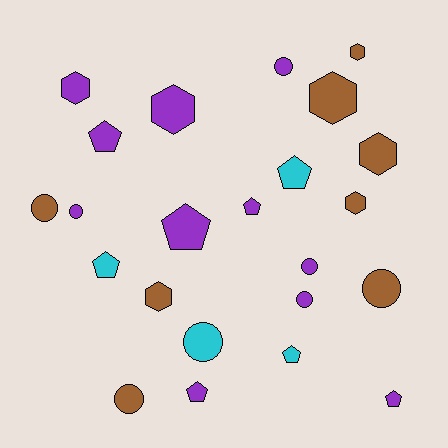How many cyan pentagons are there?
There are 3 cyan pentagons.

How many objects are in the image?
There are 23 objects.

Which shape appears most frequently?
Pentagon, with 8 objects.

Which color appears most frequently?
Purple, with 11 objects.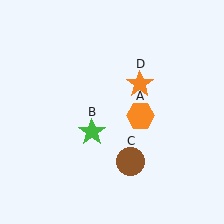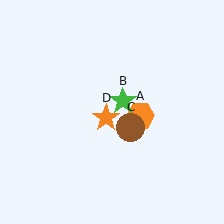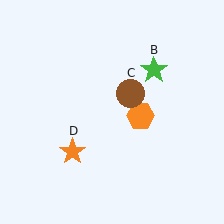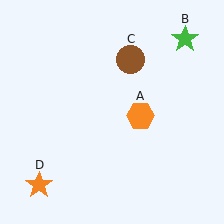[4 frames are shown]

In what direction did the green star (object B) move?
The green star (object B) moved up and to the right.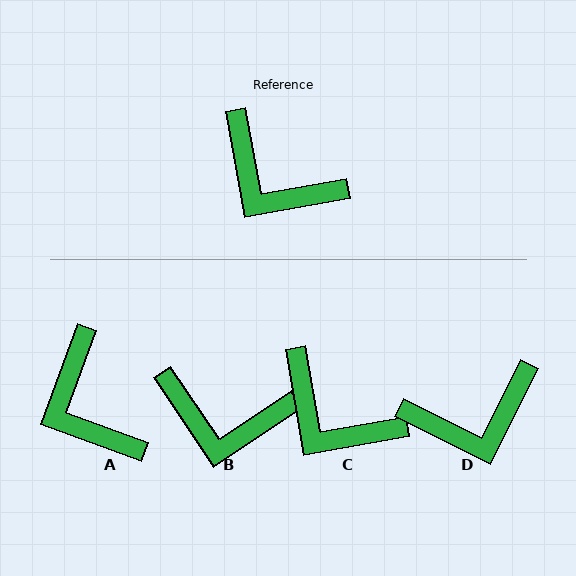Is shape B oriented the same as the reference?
No, it is off by about 24 degrees.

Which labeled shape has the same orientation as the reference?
C.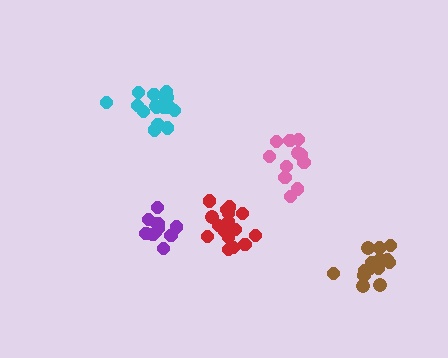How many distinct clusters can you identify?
There are 5 distinct clusters.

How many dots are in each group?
Group 1: 17 dots, Group 2: 16 dots, Group 3: 11 dots, Group 4: 16 dots, Group 5: 11 dots (71 total).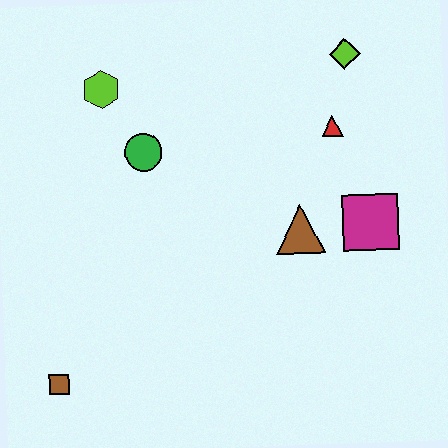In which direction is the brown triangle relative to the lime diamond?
The brown triangle is below the lime diamond.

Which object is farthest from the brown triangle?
The brown square is farthest from the brown triangle.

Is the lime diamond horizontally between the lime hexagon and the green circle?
No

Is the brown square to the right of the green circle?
No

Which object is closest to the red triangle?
The lime diamond is closest to the red triangle.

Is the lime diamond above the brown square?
Yes